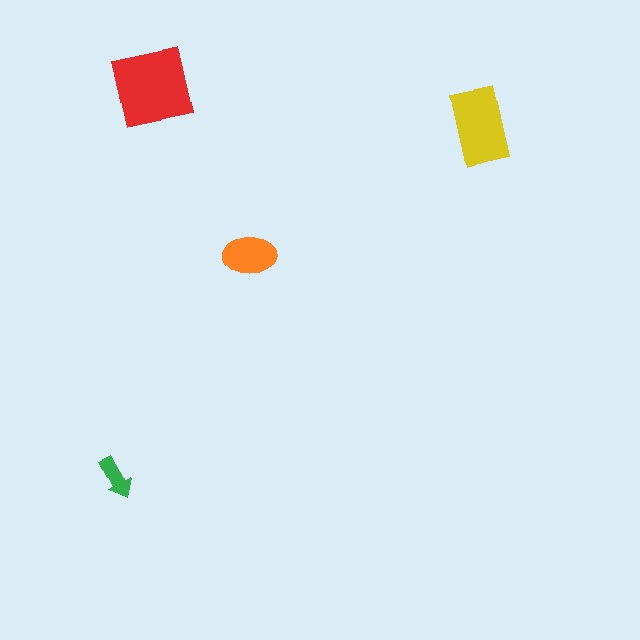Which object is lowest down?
The green arrow is bottommost.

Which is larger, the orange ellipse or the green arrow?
The orange ellipse.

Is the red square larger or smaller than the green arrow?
Larger.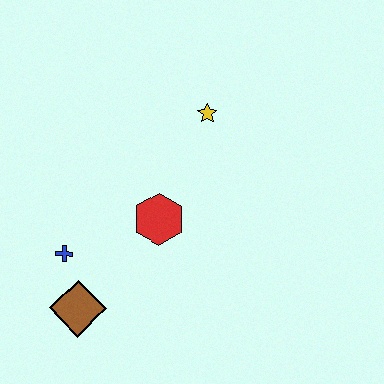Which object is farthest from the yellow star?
The brown diamond is farthest from the yellow star.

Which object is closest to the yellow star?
The red hexagon is closest to the yellow star.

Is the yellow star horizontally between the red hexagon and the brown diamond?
No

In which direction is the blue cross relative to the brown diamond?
The blue cross is above the brown diamond.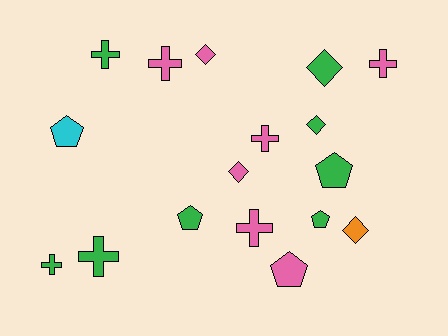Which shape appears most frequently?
Cross, with 7 objects.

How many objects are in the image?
There are 17 objects.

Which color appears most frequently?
Green, with 8 objects.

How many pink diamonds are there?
There are 2 pink diamonds.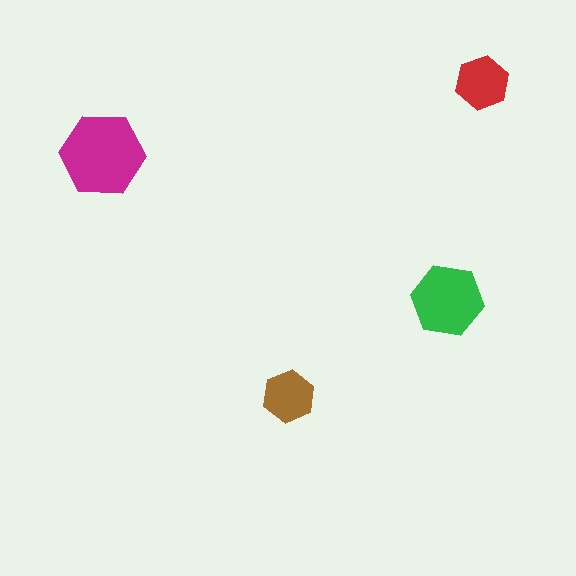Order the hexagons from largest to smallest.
the magenta one, the green one, the red one, the brown one.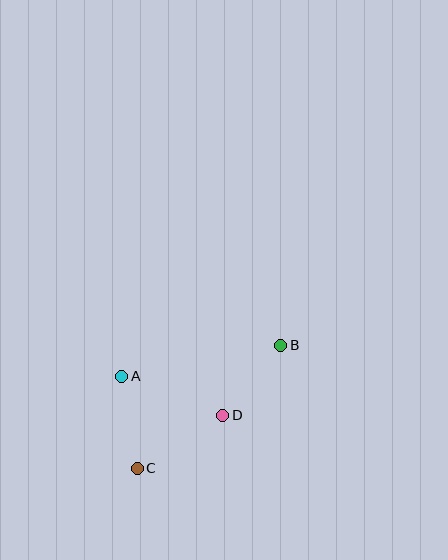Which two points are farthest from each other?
Points B and C are farthest from each other.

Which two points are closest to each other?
Points B and D are closest to each other.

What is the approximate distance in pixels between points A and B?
The distance between A and B is approximately 162 pixels.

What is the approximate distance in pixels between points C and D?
The distance between C and D is approximately 101 pixels.